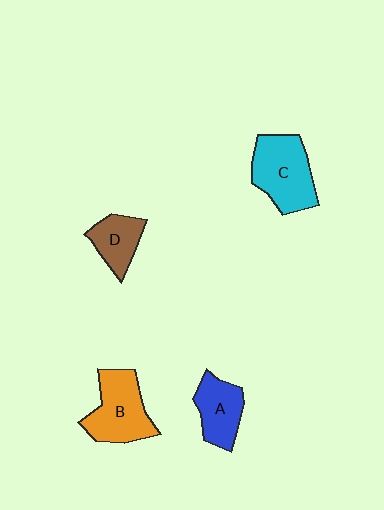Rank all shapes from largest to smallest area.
From largest to smallest: C (cyan), B (orange), A (blue), D (brown).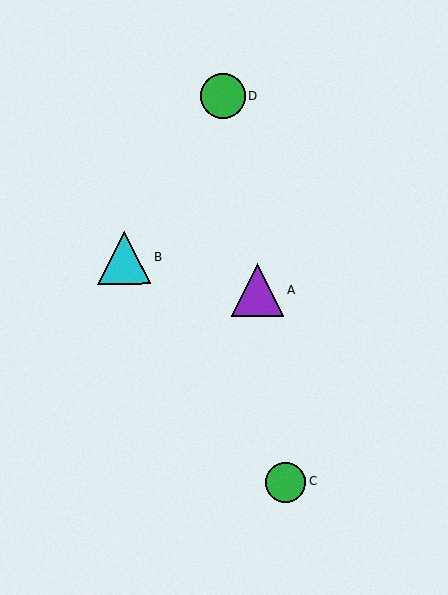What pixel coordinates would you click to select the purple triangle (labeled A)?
Click at (258, 290) to select the purple triangle A.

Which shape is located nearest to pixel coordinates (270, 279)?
The purple triangle (labeled A) at (258, 290) is nearest to that location.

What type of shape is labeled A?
Shape A is a purple triangle.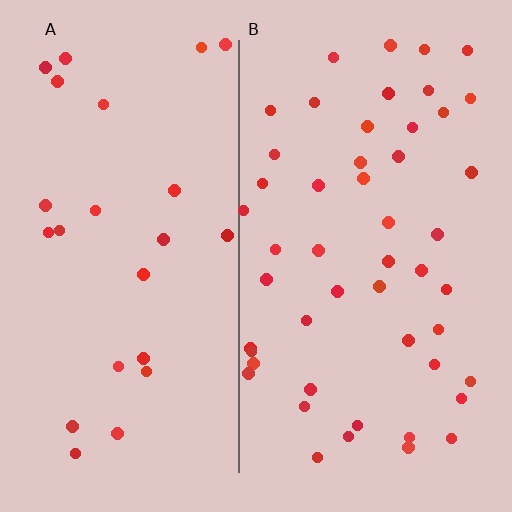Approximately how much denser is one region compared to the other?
Approximately 2.0× — region B over region A.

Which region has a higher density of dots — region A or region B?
B (the right).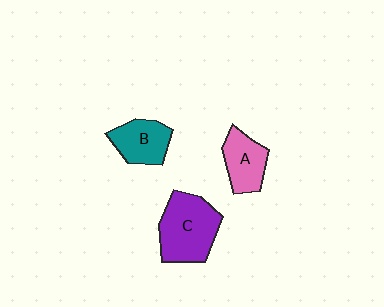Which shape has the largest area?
Shape C (purple).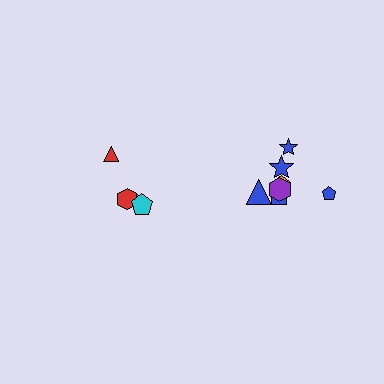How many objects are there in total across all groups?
There are 11 objects.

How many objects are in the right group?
There are 7 objects.